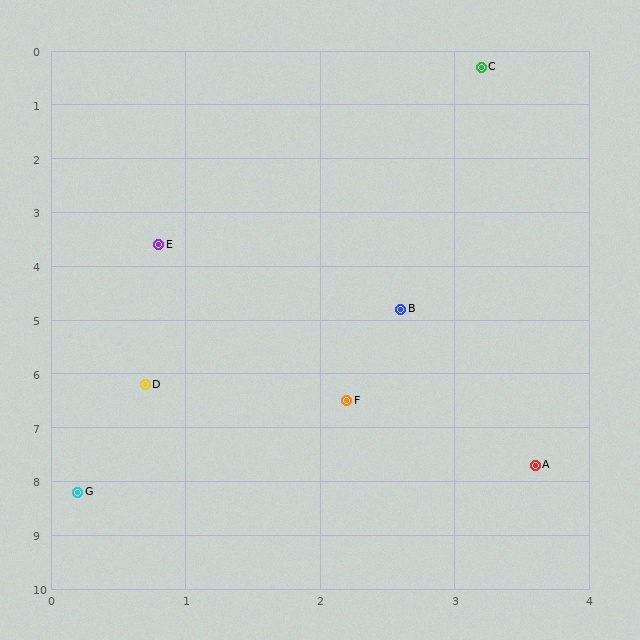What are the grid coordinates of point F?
Point F is at approximately (2.2, 6.5).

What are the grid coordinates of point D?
Point D is at approximately (0.7, 6.2).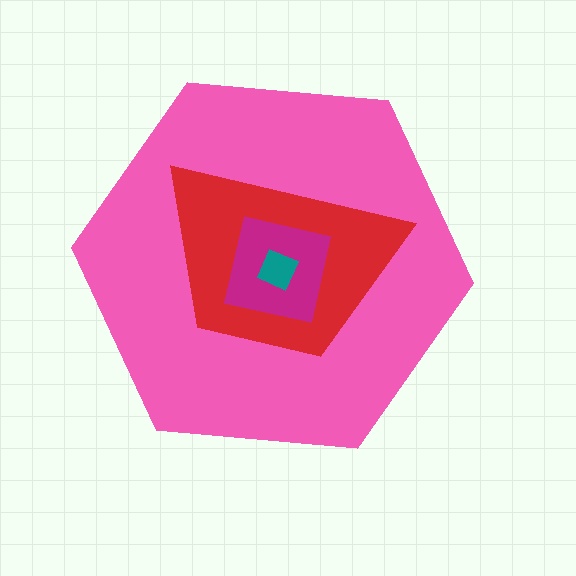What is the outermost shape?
The pink hexagon.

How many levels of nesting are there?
4.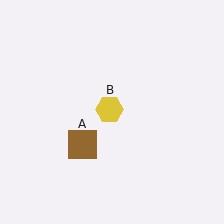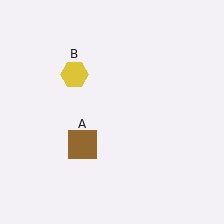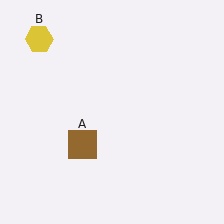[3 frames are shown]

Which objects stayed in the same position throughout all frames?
Brown square (object A) remained stationary.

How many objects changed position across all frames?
1 object changed position: yellow hexagon (object B).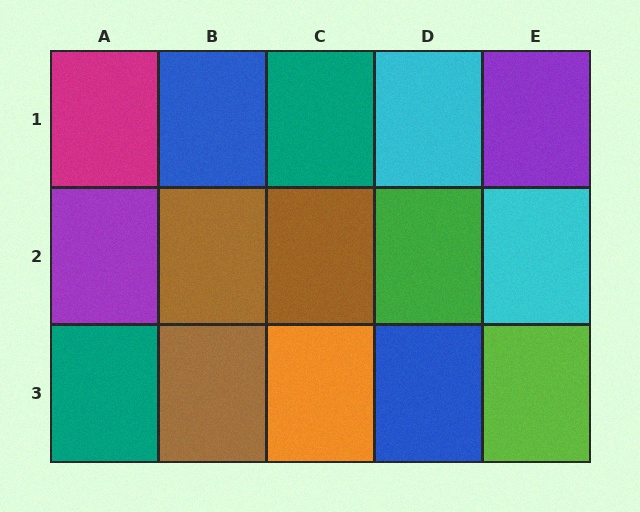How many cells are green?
1 cell is green.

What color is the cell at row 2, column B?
Brown.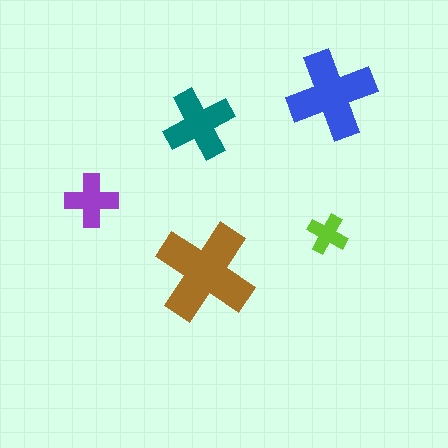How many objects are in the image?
There are 5 objects in the image.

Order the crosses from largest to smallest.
the brown one, the blue one, the teal one, the purple one, the lime one.